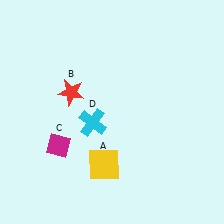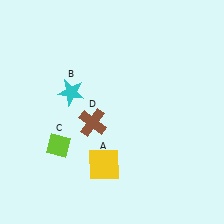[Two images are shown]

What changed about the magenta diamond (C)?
In Image 1, C is magenta. In Image 2, it changed to lime.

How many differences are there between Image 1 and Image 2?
There are 3 differences between the two images.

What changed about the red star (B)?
In Image 1, B is red. In Image 2, it changed to cyan.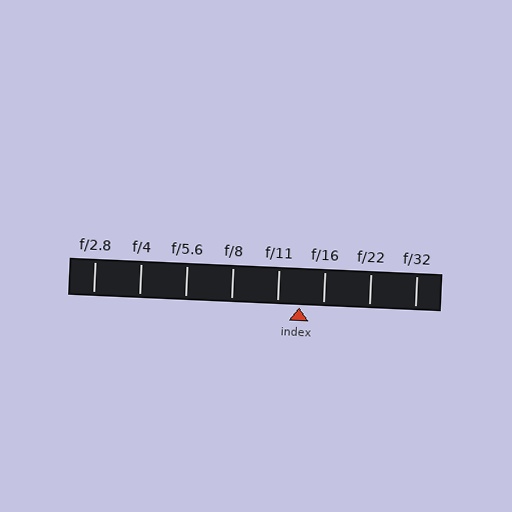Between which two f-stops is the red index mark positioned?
The index mark is between f/11 and f/16.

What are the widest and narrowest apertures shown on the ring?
The widest aperture shown is f/2.8 and the narrowest is f/32.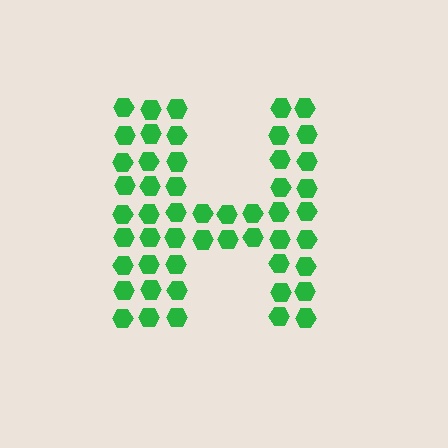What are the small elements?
The small elements are hexagons.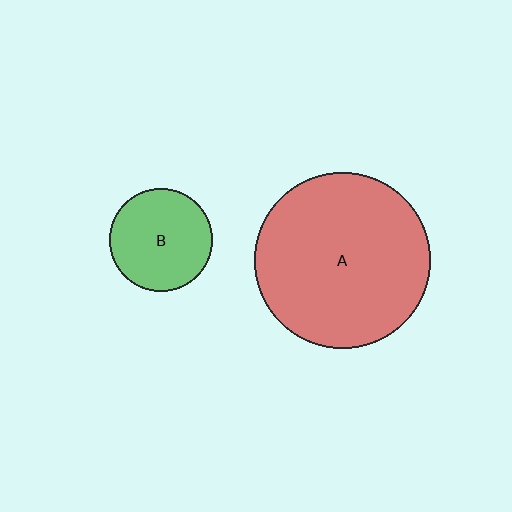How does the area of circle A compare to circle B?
Approximately 2.9 times.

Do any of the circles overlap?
No, none of the circles overlap.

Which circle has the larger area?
Circle A (red).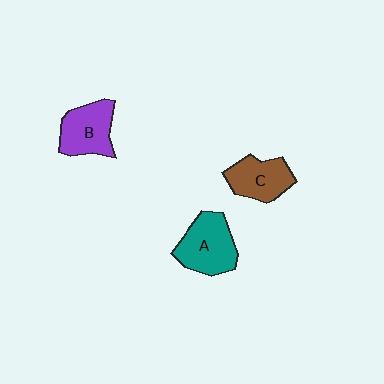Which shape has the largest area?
Shape A (teal).